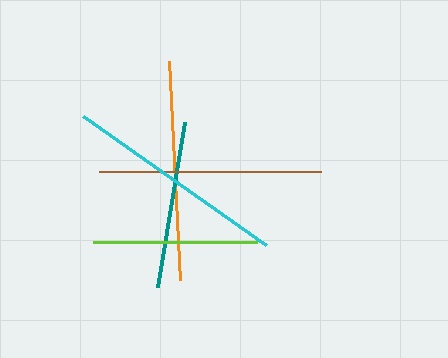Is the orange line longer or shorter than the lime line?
The orange line is longer than the lime line.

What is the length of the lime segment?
The lime segment is approximately 164 pixels long.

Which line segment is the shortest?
The lime line is the shortest at approximately 164 pixels.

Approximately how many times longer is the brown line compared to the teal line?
The brown line is approximately 1.3 times the length of the teal line.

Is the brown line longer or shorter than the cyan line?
The cyan line is longer than the brown line.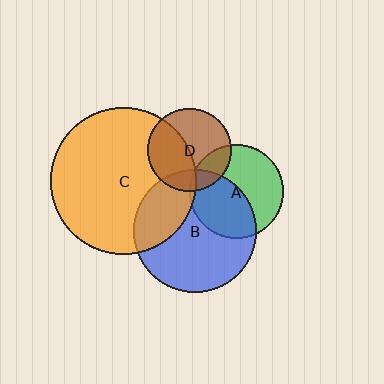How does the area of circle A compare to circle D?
Approximately 1.3 times.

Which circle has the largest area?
Circle C (orange).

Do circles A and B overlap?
Yes.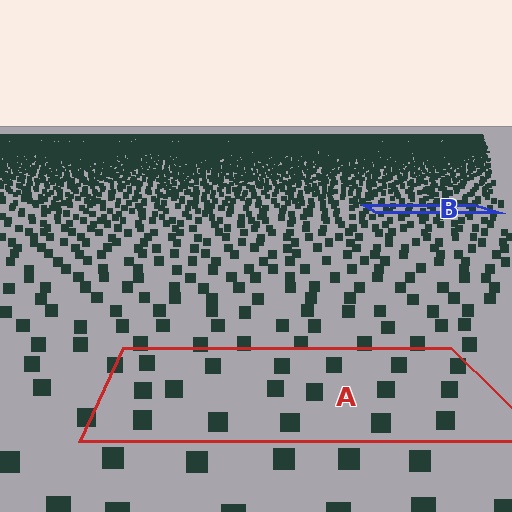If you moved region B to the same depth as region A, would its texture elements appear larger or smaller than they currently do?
They would appear larger. At a closer depth, the same texture elements are projected at a bigger on-screen size.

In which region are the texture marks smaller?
The texture marks are smaller in region B, because it is farther away.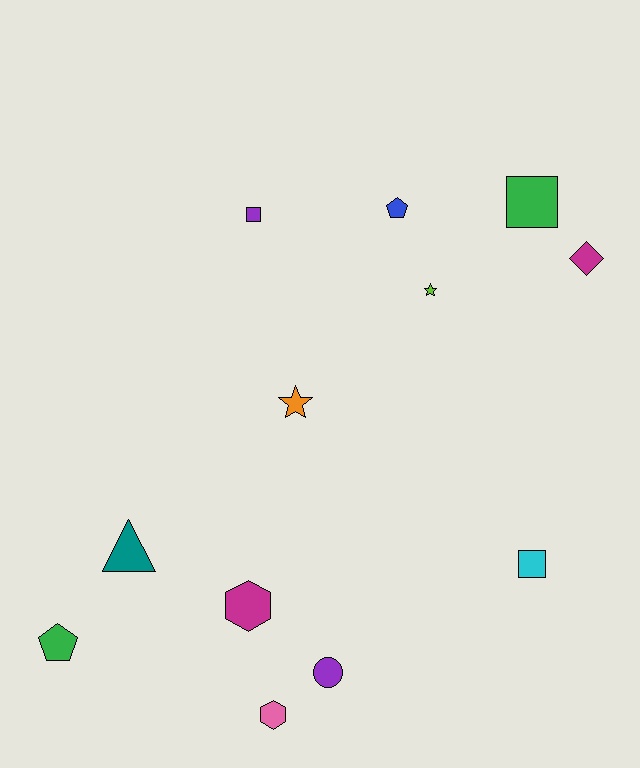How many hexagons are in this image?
There are 2 hexagons.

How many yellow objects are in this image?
There are no yellow objects.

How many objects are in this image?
There are 12 objects.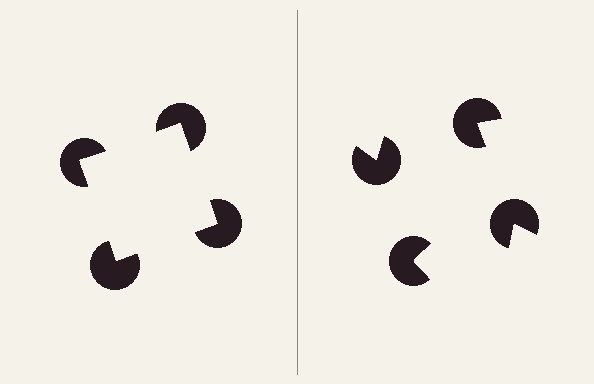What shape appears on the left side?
An illusory square.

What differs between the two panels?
The pac-man discs are positioned identically on both sides; only the wedge orientations differ. On the left they align to a square; on the right they are misaligned.